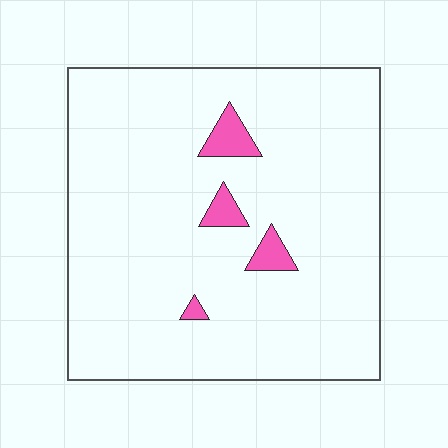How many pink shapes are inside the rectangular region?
4.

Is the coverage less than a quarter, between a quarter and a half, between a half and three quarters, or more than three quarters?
Less than a quarter.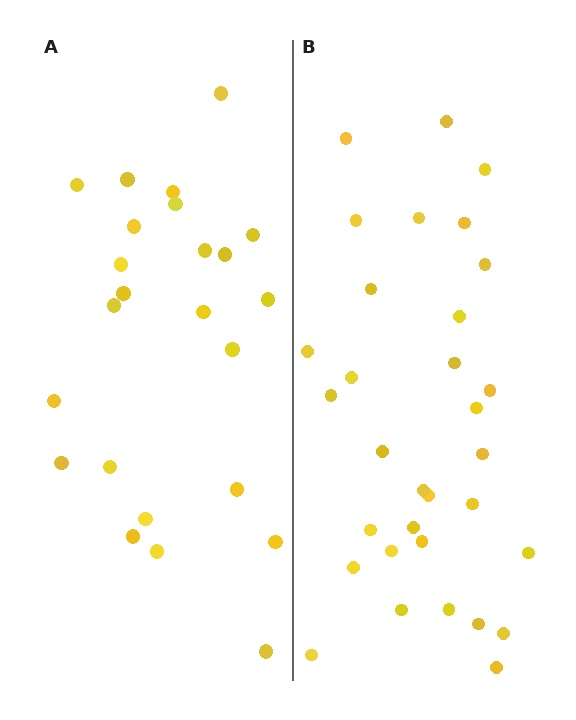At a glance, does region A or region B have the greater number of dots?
Region B (the right region) has more dots.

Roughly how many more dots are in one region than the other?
Region B has roughly 8 or so more dots than region A.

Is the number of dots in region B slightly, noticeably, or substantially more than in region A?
Region B has noticeably more, but not dramatically so. The ratio is roughly 1.3 to 1.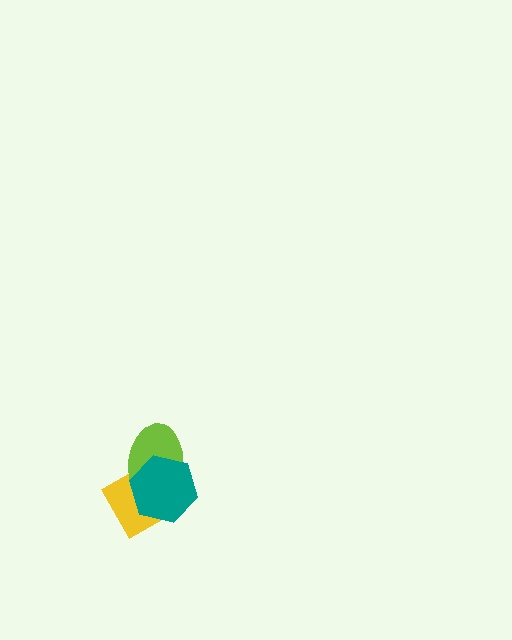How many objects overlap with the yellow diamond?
2 objects overlap with the yellow diamond.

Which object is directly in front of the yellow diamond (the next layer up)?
The lime ellipse is directly in front of the yellow diamond.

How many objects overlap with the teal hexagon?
2 objects overlap with the teal hexagon.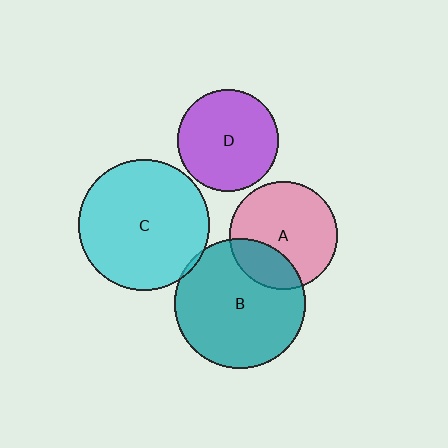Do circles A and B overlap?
Yes.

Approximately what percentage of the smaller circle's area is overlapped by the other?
Approximately 25%.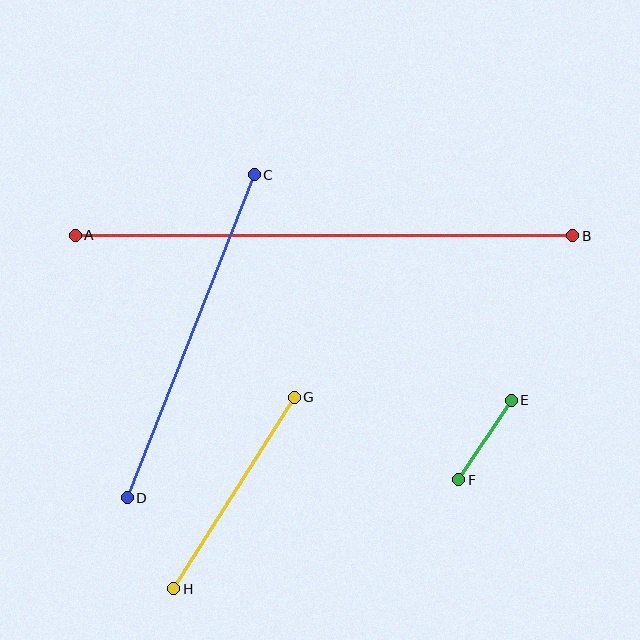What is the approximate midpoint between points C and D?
The midpoint is at approximately (191, 336) pixels.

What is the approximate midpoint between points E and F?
The midpoint is at approximately (485, 440) pixels.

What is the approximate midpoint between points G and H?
The midpoint is at approximately (234, 493) pixels.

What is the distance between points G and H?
The distance is approximately 227 pixels.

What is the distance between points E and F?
The distance is approximately 95 pixels.